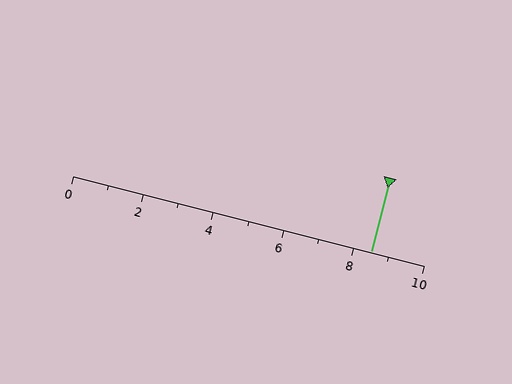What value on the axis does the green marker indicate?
The marker indicates approximately 8.5.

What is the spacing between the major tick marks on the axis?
The major ticks are spaced 2 apart.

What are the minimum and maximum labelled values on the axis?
The axis runs from 0 to 10.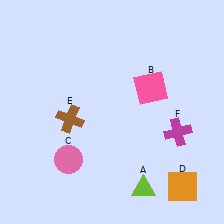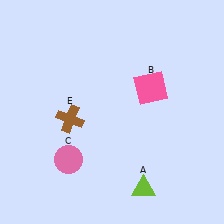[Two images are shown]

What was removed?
The orange square (D), the magenta cross (F) were removed in Image 2.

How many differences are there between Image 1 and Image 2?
There are 2 differences between the two images.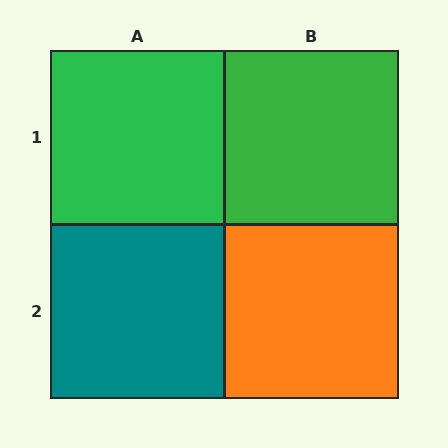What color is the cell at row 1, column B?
Green.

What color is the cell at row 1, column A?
Green.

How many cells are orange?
1 cell is orange.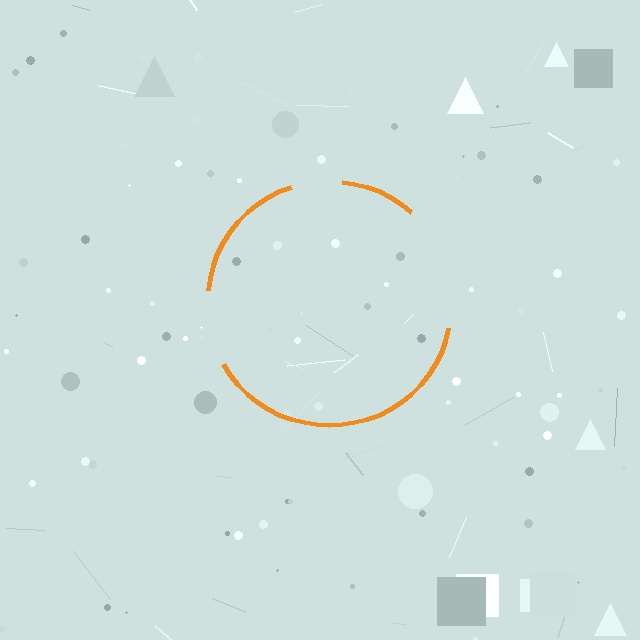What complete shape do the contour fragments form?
The contour fragments form a circle.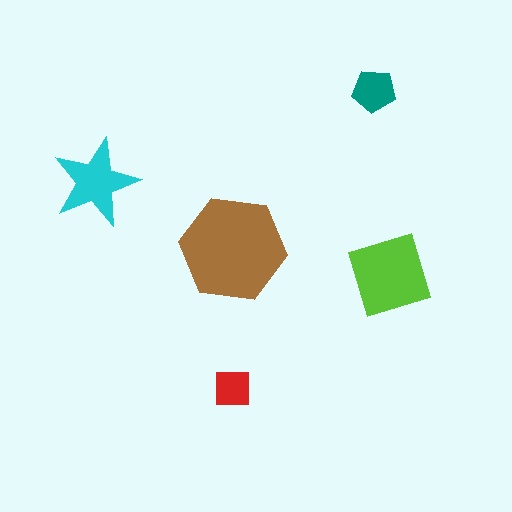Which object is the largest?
The brown hexagon.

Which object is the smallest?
The red square.